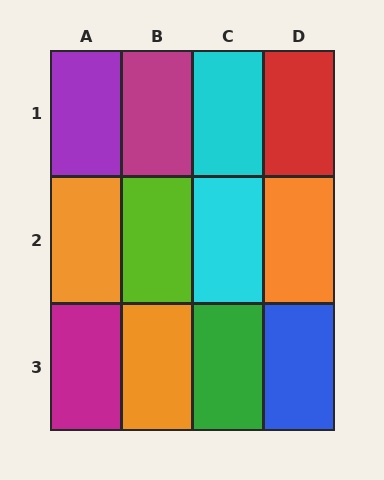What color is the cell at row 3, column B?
Orange.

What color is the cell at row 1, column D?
Red.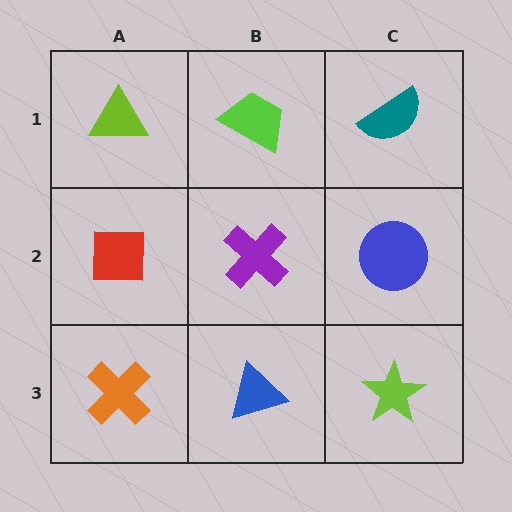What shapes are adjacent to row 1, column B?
A purple cross (row 2, column B), a lime triangle (row 1, column A), a teal semicircle (row 1, column C).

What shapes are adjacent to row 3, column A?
A red square (row 2, column A), a blue triangle (row 3, column B).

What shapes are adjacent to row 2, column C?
A teal semicircle (row 1, column C), a lime star (row 3, column C), a purple cross (row 2, column B).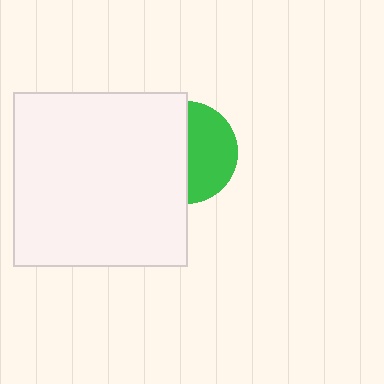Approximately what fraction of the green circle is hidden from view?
Roughly 52% of the green circle is hidden behind the white square.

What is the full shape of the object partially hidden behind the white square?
The partially hidden object is a green circle.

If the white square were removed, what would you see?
You would see the complete green circle.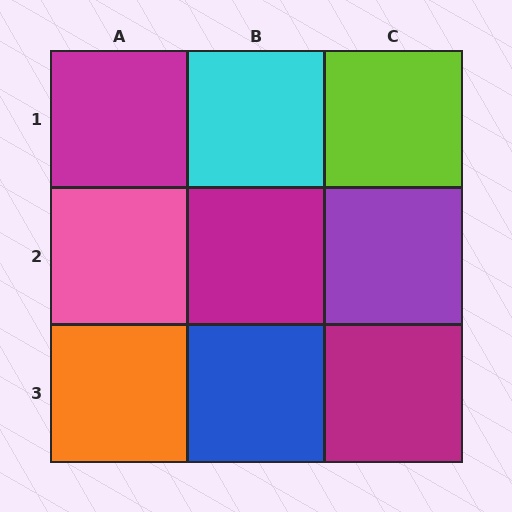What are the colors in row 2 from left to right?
Pink, magenta, purple.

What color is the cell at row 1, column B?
Cyan.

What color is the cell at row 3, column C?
Magenta.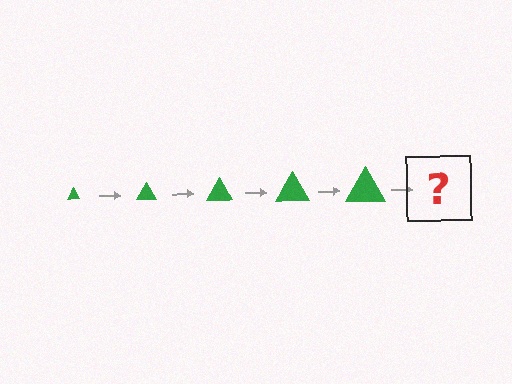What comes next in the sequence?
The next element should be a green triangle, larger than the previous one.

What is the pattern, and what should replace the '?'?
The pattern is that the triangle gets progressively larger each step. The '?' should be a green triangle, larger than the previous one.